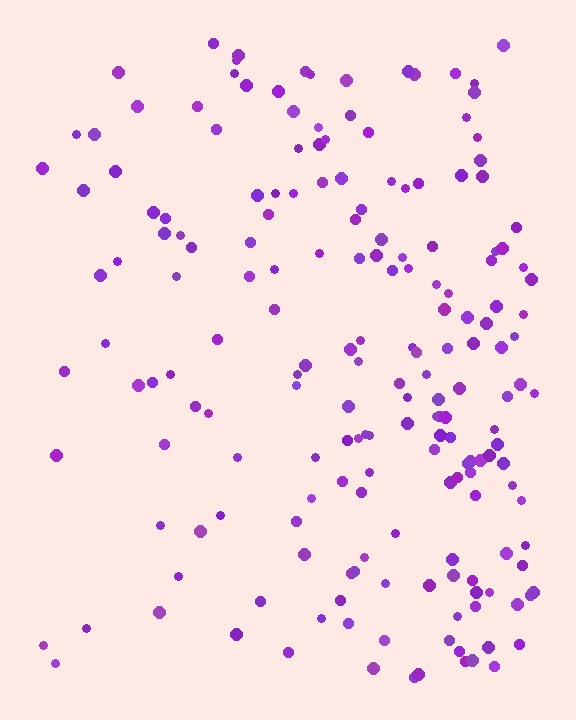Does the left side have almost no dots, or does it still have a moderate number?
Still a moderate number, just noticeably fewer than the right.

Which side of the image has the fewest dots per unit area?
The left.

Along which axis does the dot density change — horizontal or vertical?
Horizontal.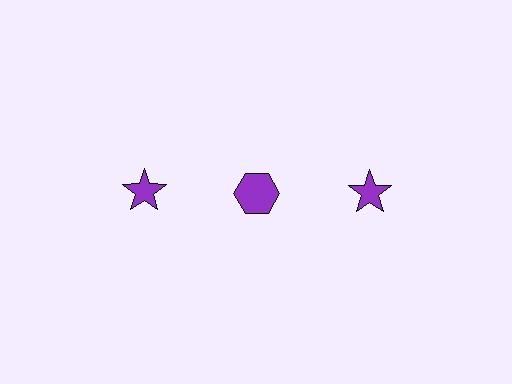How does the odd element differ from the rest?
It has a different shape: hexagon instead of star.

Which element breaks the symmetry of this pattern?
The purple hexagon in the top row, second from left column breaks the symmetry. All other shapes are purple stars.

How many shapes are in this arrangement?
There are 3 shapes arranged in a grid pattern.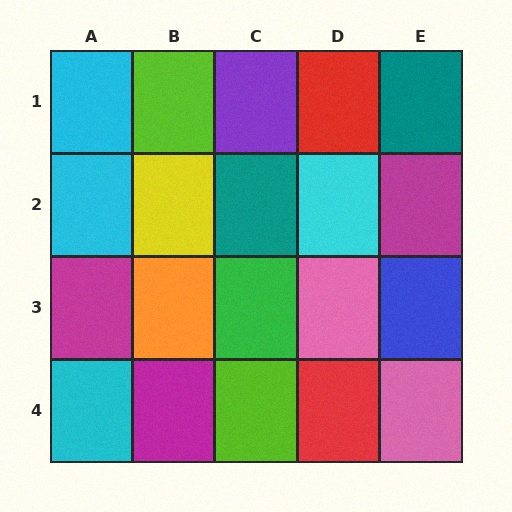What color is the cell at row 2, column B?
Yellow.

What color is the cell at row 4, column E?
Pink.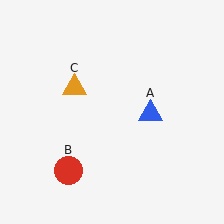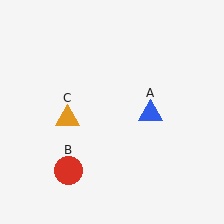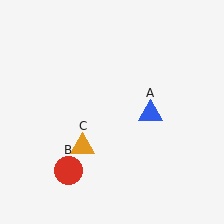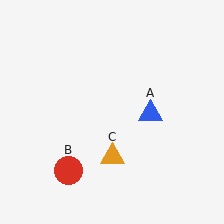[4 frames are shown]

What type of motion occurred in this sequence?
The orange triangle (object C) rotated counterclockwise around the center of the scene.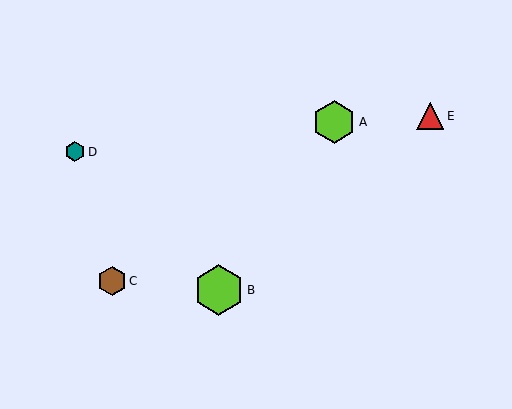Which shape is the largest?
The lime hexagon (labeled B) is the largest.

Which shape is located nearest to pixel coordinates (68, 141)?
The teal hexagon (labeled D) at (75, 152) is nearest to that location.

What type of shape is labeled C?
Shape C is a brown hexagon.